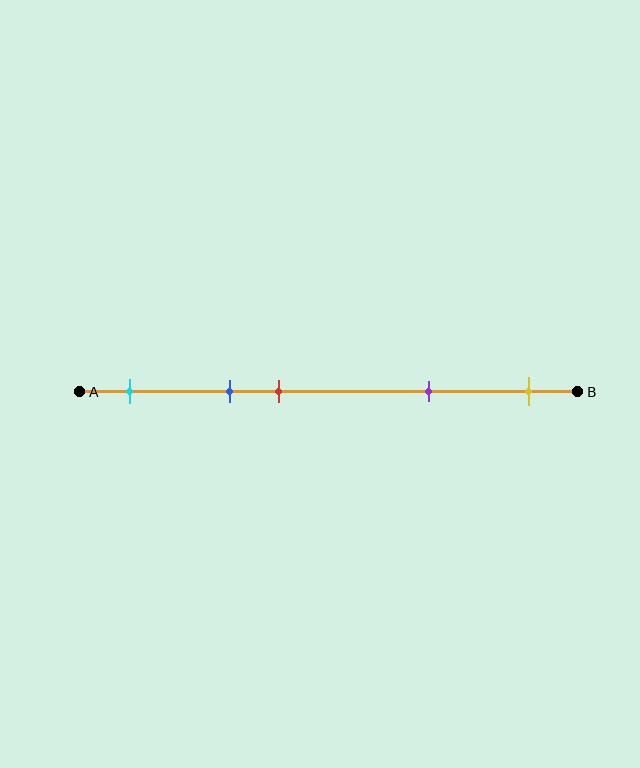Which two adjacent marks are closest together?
The blue and red marks are the closest adjacent pair.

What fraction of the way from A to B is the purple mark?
The purple mark is approximately 70% (0.7) of the way from A to B.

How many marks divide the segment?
There are 5 marks dividing the segment.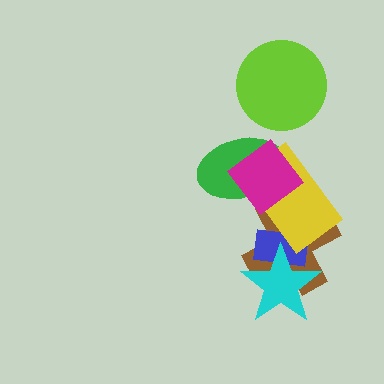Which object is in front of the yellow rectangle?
The magenta diamond is in front of the yellow rectangle.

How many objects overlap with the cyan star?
2 objects overlap with the cyan star.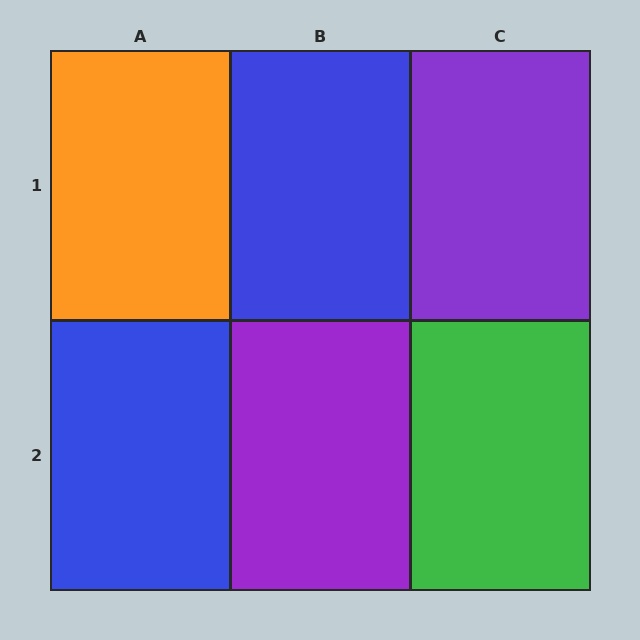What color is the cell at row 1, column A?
Orange.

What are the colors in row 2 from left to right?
Blue, purple, green.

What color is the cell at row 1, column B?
Blue.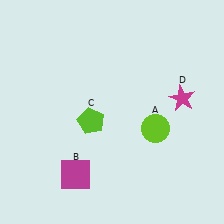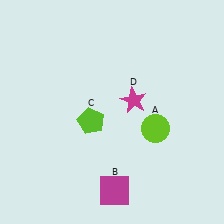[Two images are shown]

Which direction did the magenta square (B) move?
The magenta square (B) moved right.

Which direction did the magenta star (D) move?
The magenta star (D) moved left.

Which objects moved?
The objects that moved are: the magenta square (B), the magenta star (D).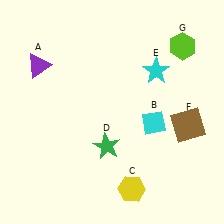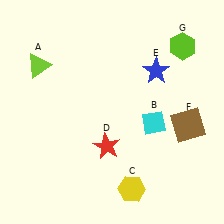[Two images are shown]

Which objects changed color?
A changed from purple to lime. D changed from green to red. E changed from cyan to blue.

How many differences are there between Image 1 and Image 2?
There are 3 differences between the two images.